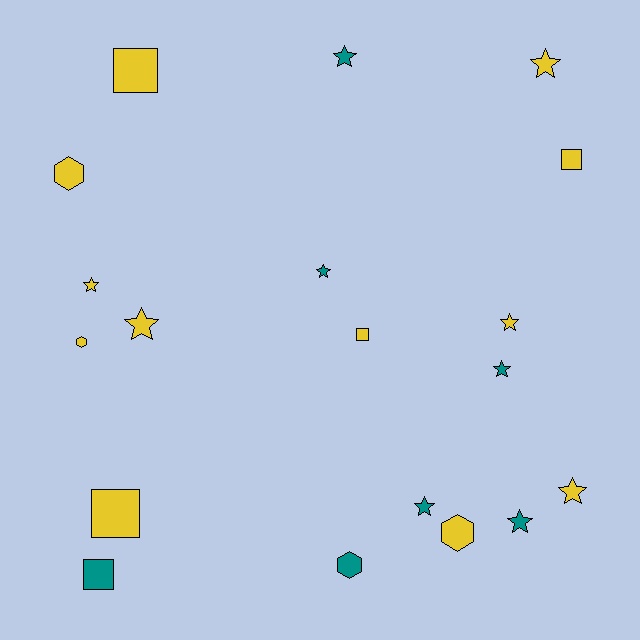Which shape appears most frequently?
Star, with 10 objects.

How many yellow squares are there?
There are 4 yellow squares.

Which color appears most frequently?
Yellow, with 12 objects.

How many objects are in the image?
There are 19 objects.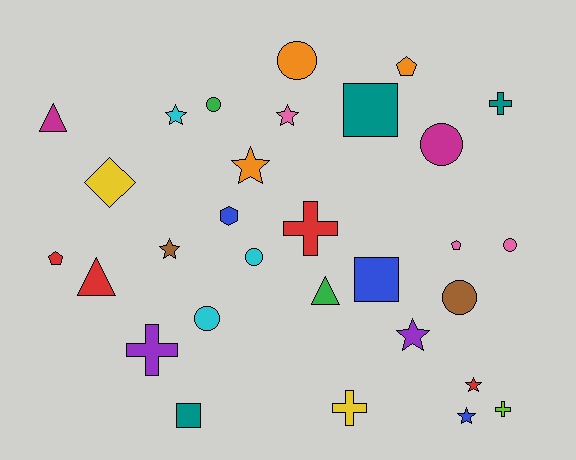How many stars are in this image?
There are 7 stars.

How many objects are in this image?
There are 30 objects.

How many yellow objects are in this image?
There are 2 yellow objects.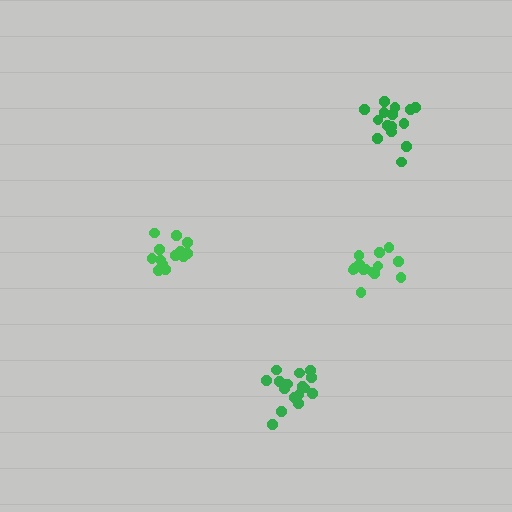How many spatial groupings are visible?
There are 4 spatial groupings.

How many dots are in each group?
Group 1: 16 dots, Group 2: 13 dots, Group 3: 14 dots, Group 4: 15 dots (58 total).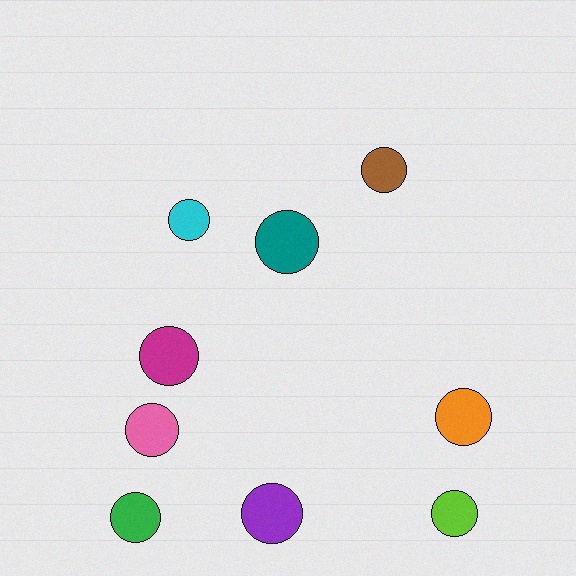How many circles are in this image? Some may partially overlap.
There are 9 circles.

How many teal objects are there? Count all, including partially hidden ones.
There is 1 teal object.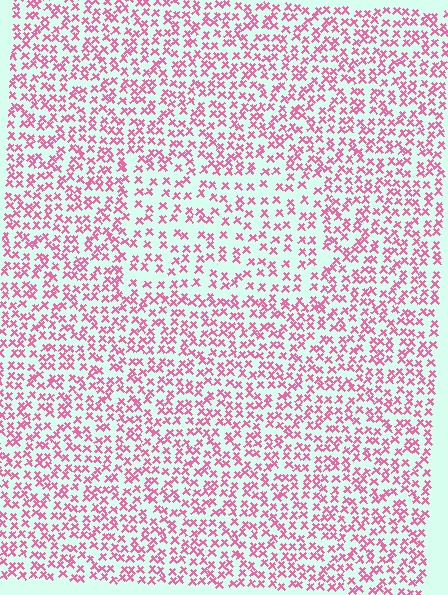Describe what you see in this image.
The image contains small pink elements arranged at two different densities. A rectangle-shaped region is visible where the elements are less densely packed than the surrounding area.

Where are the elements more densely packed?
The elements are more densely packed outside the rectangle boundary.